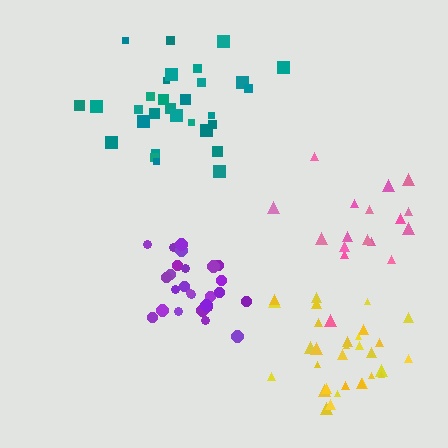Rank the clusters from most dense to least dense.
purple, yellow, teal, pink.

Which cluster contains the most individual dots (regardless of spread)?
Yellow (31).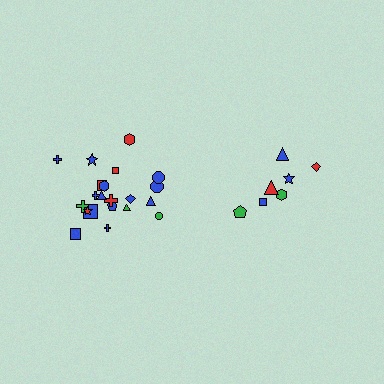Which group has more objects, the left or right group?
The left group.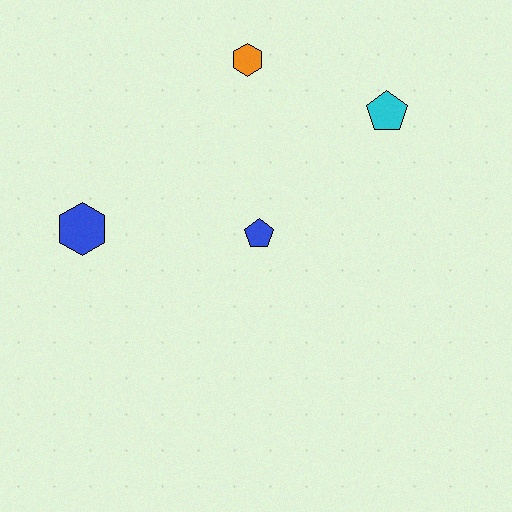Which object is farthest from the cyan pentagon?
The blue hexagon is farthest from the cyan pentagon.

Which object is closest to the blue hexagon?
The blue pentagon is closest to the blue hexagon.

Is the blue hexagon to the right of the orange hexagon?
No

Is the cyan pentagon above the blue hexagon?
Yes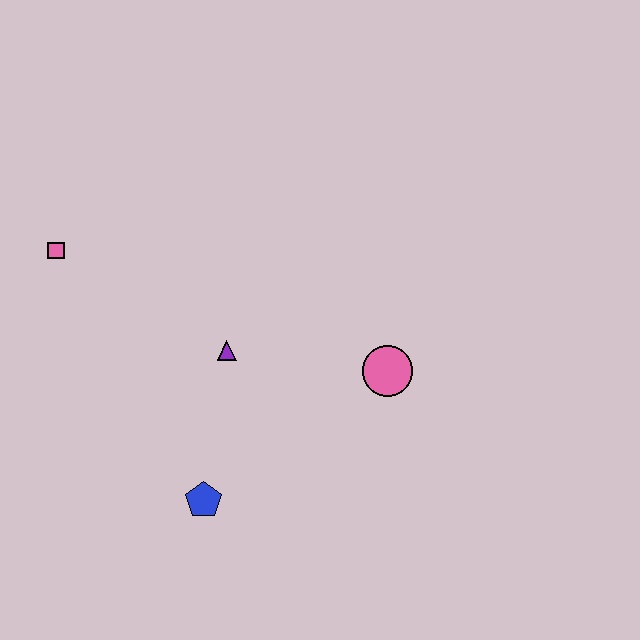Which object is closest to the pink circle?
The purple triangle is closest to the pink circle.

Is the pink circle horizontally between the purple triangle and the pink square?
No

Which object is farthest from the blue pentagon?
The pink square is farthest from the blue pentagon.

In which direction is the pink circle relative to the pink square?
The pink circle is to the right of the pink square.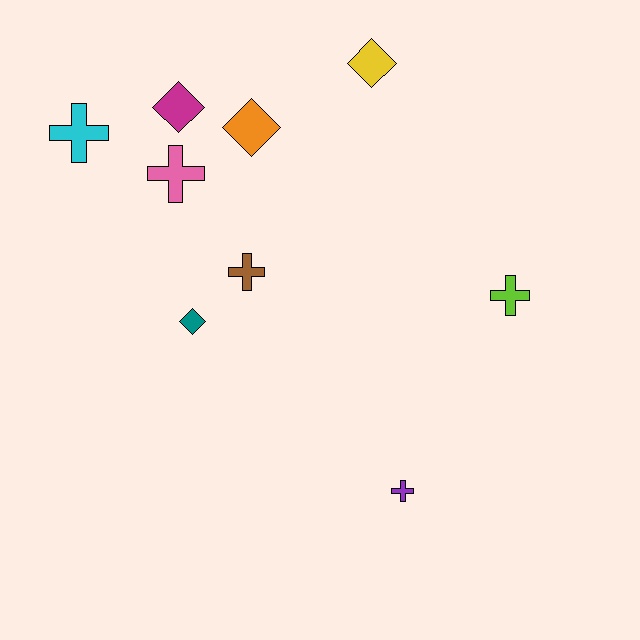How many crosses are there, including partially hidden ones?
There are 5 crosses.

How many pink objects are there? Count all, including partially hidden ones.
There is 1 pink object.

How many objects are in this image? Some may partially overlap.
There are 9 objects.